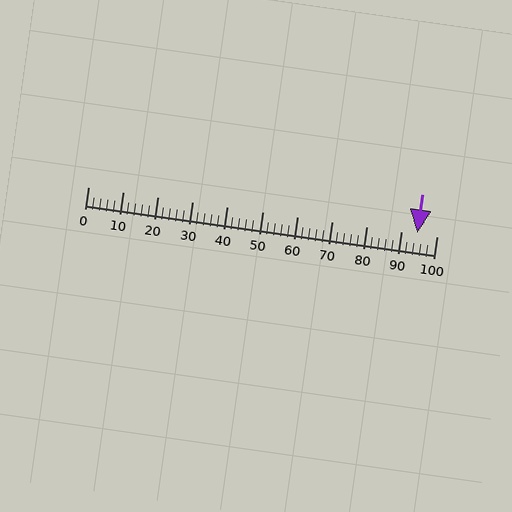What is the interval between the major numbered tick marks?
The major tick marks are spaced 10 units apart.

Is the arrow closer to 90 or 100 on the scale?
The arrow is closer to 90.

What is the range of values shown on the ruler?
The ruler shows values from 0 to 100.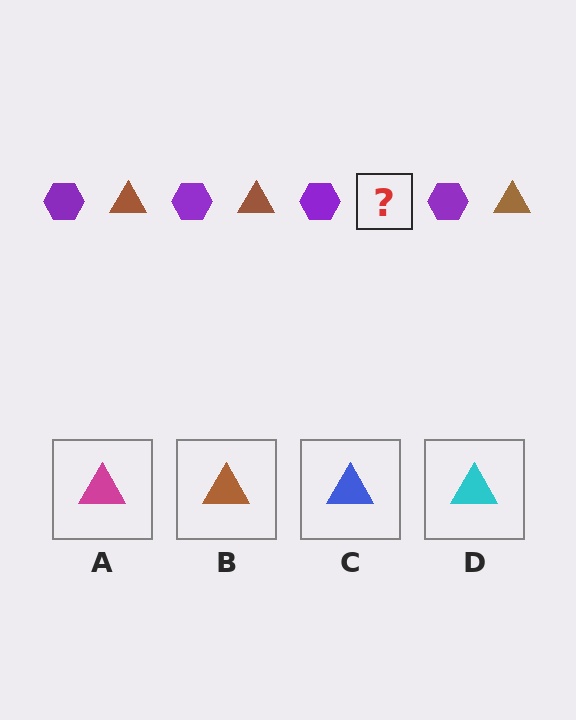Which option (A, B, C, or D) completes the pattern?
B.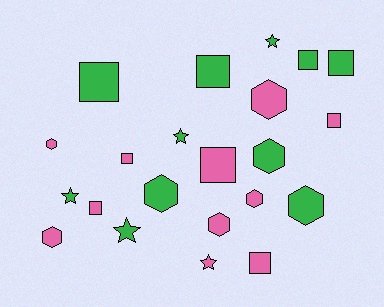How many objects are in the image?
There are 22 objects.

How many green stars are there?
There are 4 green stars.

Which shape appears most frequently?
Square, with 9 objects.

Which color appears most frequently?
Green, with 11 objects.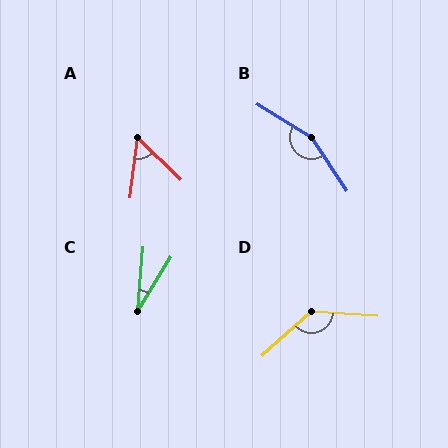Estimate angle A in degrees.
Approximately 53 degrees.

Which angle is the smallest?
C, at approximately 27 degrees.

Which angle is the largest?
B, at approximately 156 degrees.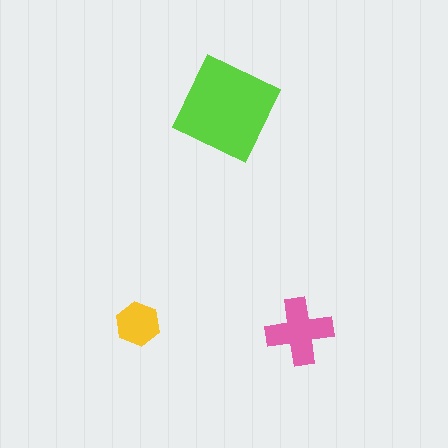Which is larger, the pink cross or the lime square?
The lime square.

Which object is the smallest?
The yellow hexagon.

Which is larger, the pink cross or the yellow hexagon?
The pink cross.